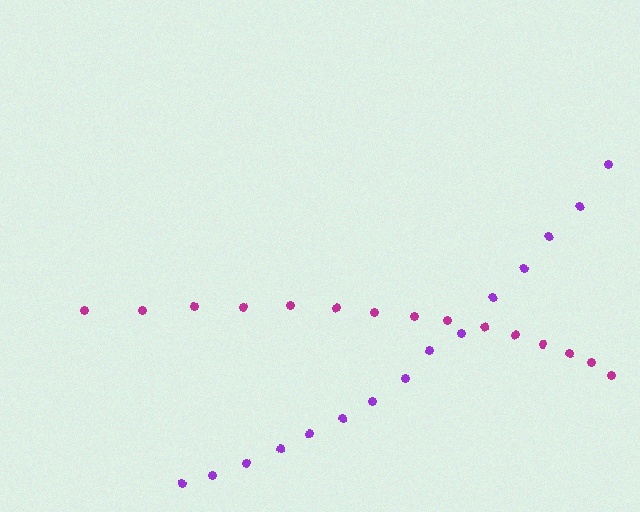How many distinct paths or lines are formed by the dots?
There are 2 distinct paths.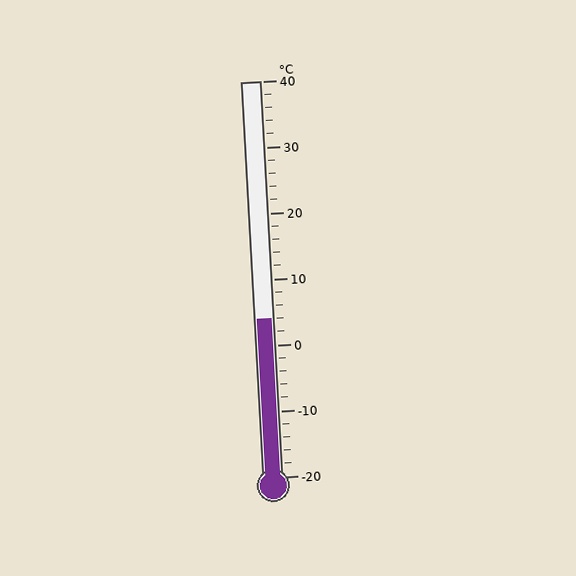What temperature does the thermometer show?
The thermometer shows approximately 4°C.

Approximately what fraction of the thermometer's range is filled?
The thermometer is filled to approximately 40% of its range.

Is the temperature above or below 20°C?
The temperature is below 20°C.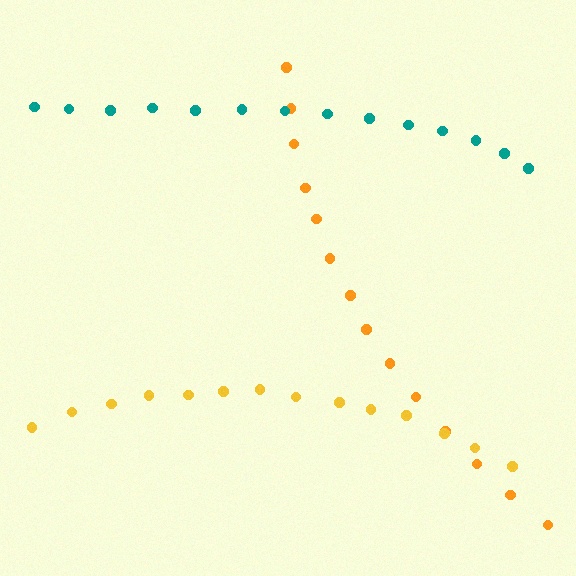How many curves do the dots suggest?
There are 3 distinct paths.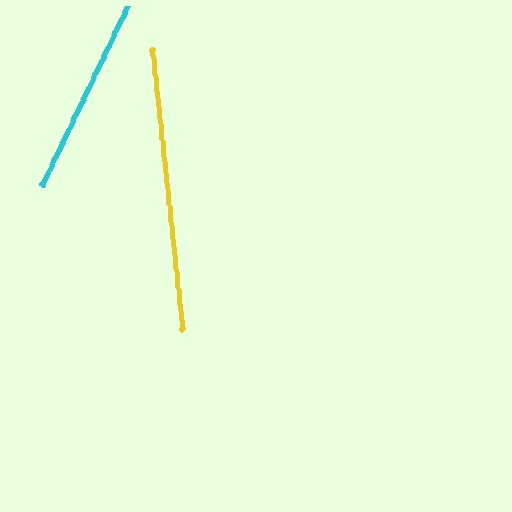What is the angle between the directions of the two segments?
Approximately 31 degrees.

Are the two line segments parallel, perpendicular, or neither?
Neither parallel nor perpendicular — they differ by about 31°.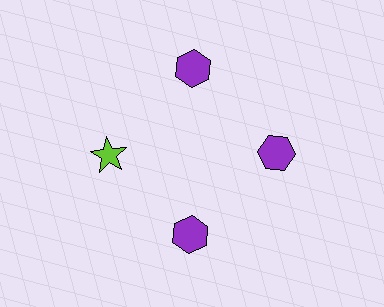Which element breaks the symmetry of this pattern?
The lime star at roughly the 9 o'clock position breaks the symmetry. All other shapes are purple hexagons.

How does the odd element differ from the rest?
It differs in both color (lime instead of purple) and shape (star instead of hexagon).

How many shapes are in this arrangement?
There are 4 shapes arranged in a ring pattern.